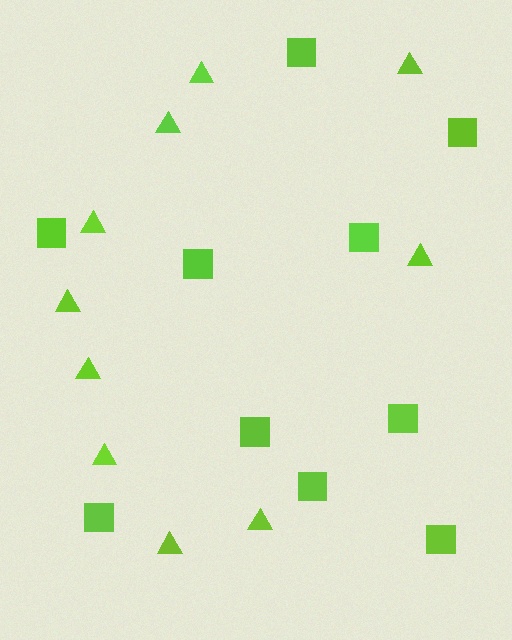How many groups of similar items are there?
There are 2 groups: one group of squares (10) and one group of triangles (10).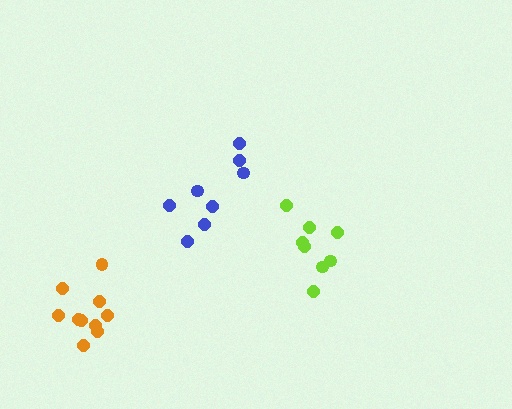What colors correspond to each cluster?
The clusters are colored: lime, orange, blue.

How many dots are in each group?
Group 1: 8 dots, Group 2: 10 dots, Group 3: 8 dots (26 total).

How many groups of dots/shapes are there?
There are 3 groups.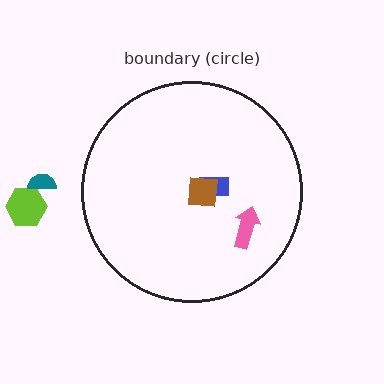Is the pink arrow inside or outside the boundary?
Inside.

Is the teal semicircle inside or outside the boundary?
Outside.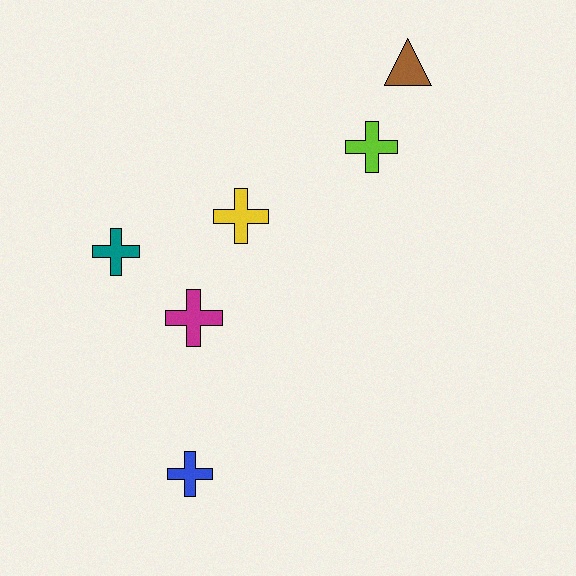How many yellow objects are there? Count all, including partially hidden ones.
There is 1 yellow object.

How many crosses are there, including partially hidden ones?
There are 5 crosses.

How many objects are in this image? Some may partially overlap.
There are 6 objects.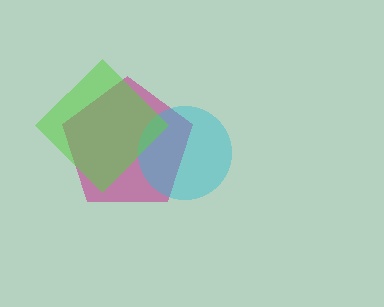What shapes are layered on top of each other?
The layered shapes are: a magenta pentagon, a cyan circle, a lime diamond.